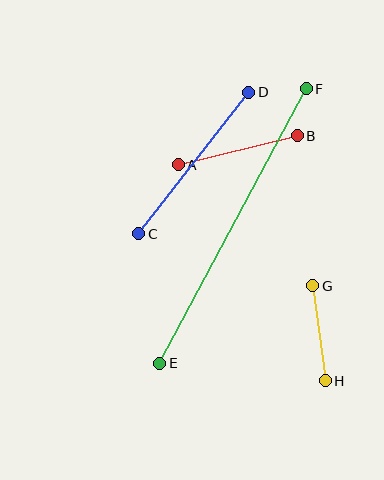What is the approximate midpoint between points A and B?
The midpoint is at approximately (238, 150) pixels.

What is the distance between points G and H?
The distance is approximately 96 pixels.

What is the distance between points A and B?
The distance is approximately 122 pixels.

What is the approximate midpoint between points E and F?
The midpoint is at approximately (233, 226) pixels.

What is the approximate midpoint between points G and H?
The midpoint is at approximately (319, 333) pixels.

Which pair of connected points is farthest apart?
Points E and F are farthest apart.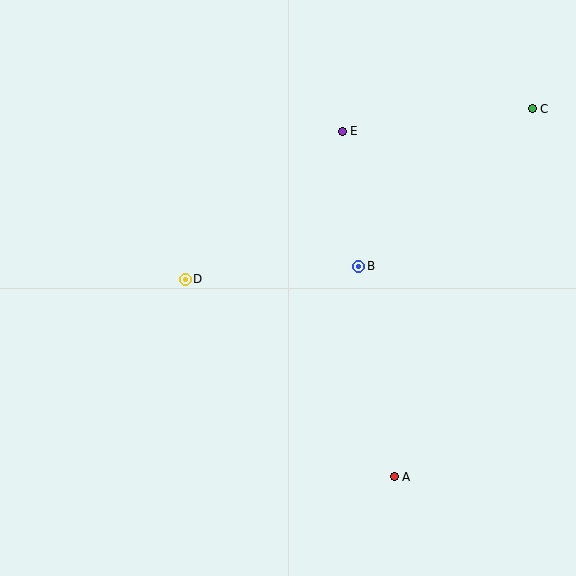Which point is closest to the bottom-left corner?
Point D is closest to the bottom-left corner.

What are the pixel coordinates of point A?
Point A is at (394, 477).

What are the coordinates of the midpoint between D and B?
The midpoint between D and B is at (272, 273).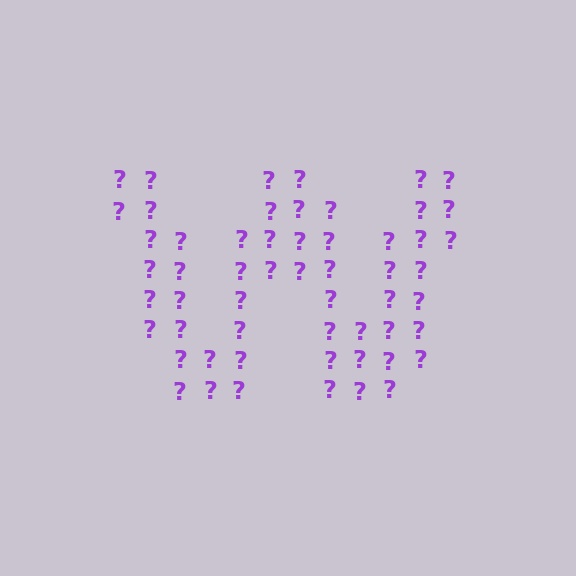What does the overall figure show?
The overall figure shows the letter W.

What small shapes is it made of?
It is made of small question marks.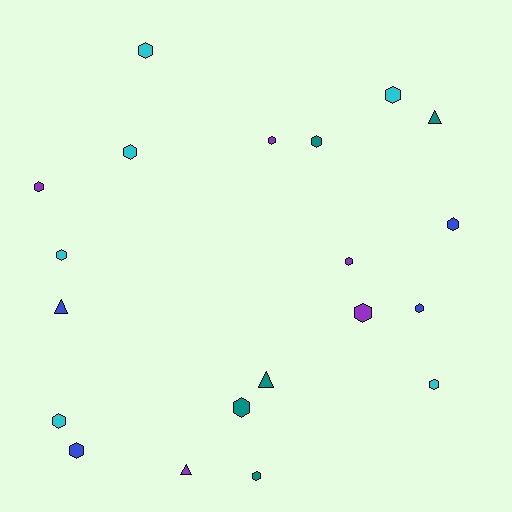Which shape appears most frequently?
Hexagon, with 16 objects.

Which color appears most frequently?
Cyan, with 6 objects.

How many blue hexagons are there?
There are 3 blue hexagons.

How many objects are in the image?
There are 20 objects.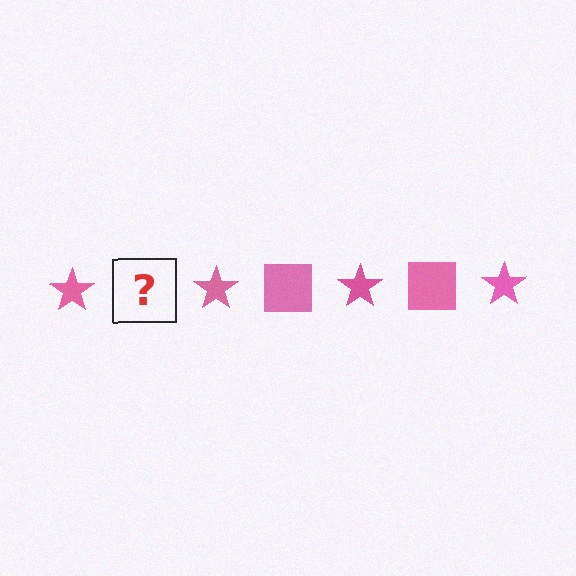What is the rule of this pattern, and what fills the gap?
The rule is that the pattern cycles through star, square shapes in pink. The gap should be filled with a pink square.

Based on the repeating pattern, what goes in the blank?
The blank should be a pink square.